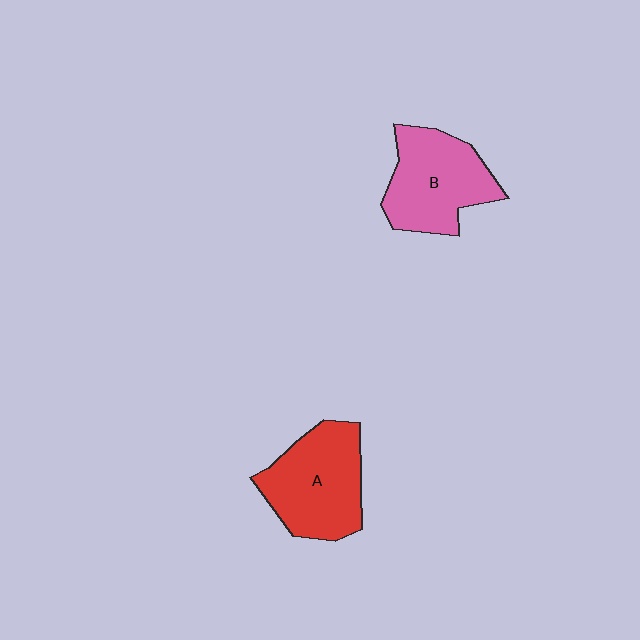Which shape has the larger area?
Shape A (red).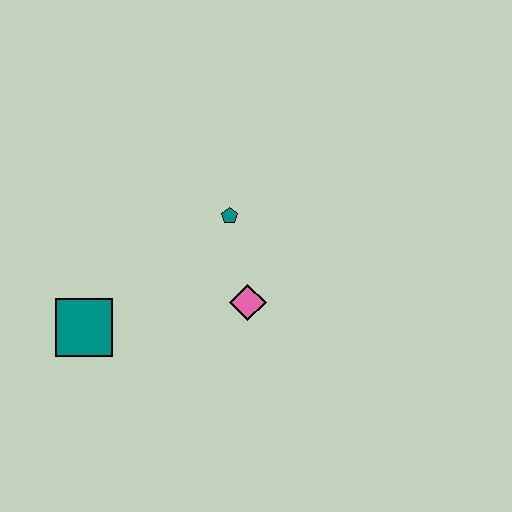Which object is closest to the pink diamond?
The teal pentagon is closest to the pink diamond.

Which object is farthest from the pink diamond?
The teal square is farthest from the pink diamond.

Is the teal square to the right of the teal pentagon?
No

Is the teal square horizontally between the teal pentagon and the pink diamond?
No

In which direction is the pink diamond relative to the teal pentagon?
The pink diamond is below the teal pentagon.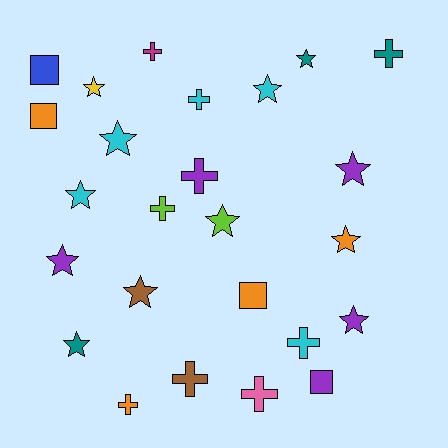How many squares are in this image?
There are 4 squares.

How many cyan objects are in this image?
There are 5 cyan objects.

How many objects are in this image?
There are 25 objects.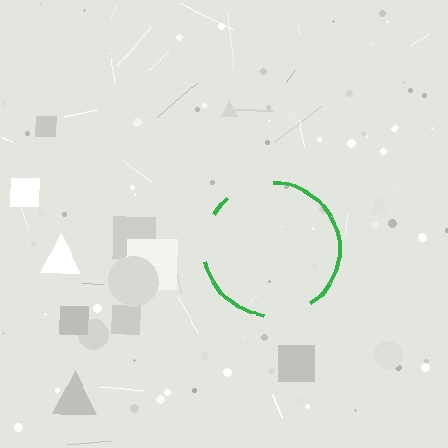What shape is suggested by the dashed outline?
The dashed outline suggests a circle.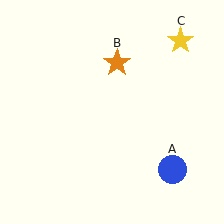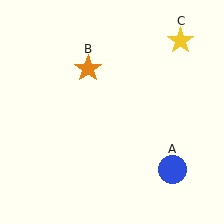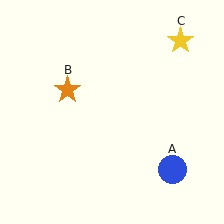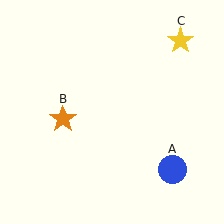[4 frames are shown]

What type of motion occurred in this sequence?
The orange star (object B) rotated counterclockwise around the center of the scene.